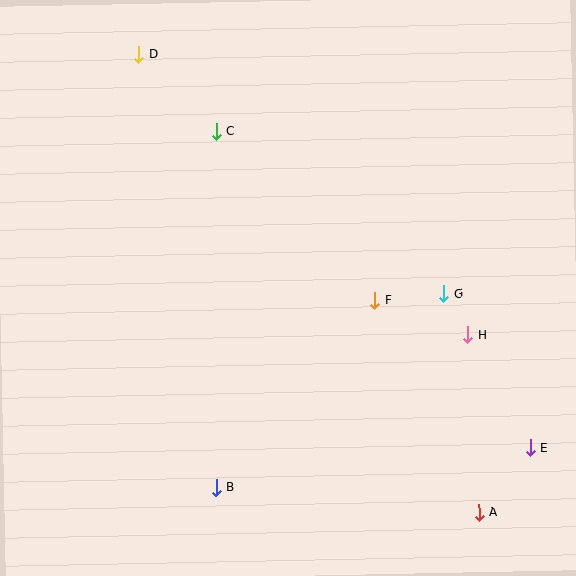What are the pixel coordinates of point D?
Point D is at (139, 54).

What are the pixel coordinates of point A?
Point A is at (479, 512).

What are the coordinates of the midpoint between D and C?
The midpoint between D and C is at (178, 93).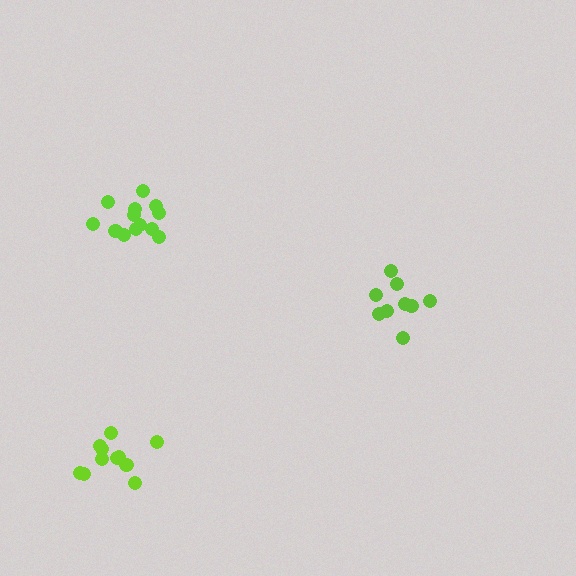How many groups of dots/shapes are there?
There are 3 groups.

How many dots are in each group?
Group 1: 11 dots, Group 2: 13 dots, Group 3: 9 dots (33 total).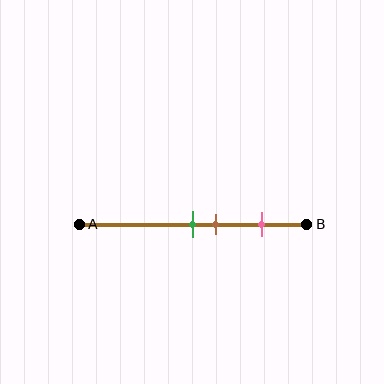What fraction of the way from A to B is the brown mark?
The brown mark is approximately 60% (0.6) of the way from A to B.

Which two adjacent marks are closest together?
The green and brown marks are the closest adjacent pair.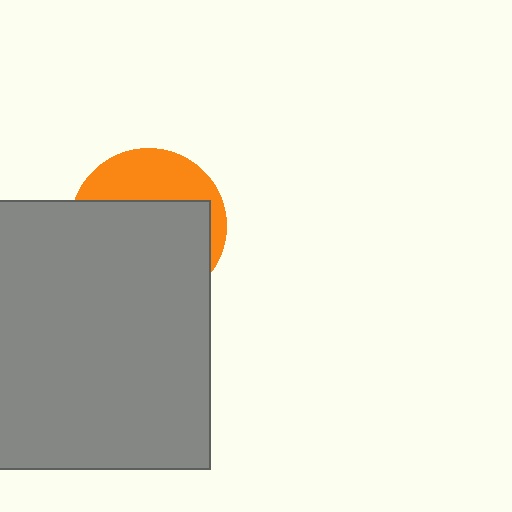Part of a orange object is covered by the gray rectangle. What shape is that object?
It is a circle.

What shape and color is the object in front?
The object in front is a gray rectangle.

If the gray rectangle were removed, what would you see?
You would see the complete orange circle.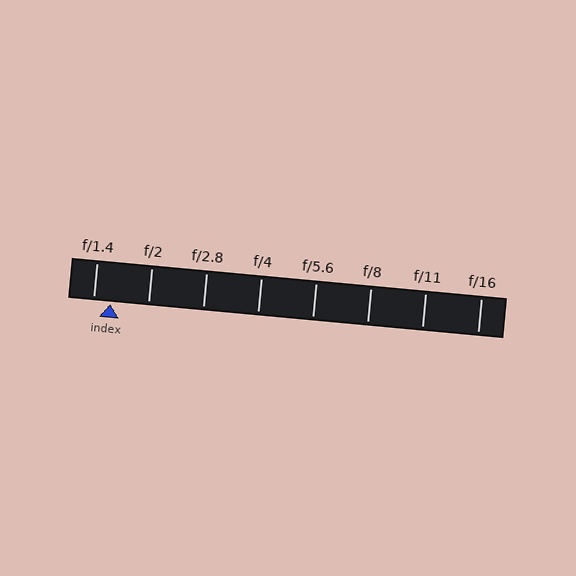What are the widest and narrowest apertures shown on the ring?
The widest aperture shown is f/1.4 and the narrowest is f/16.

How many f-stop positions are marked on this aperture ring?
There are 8 f-stop positions marked.